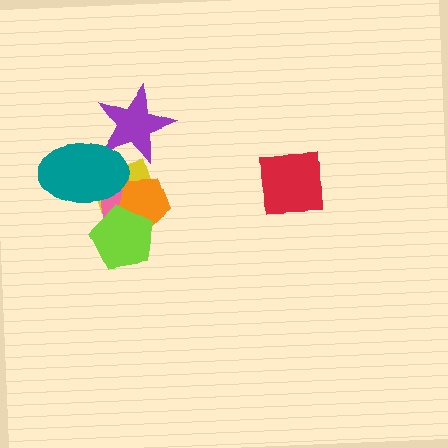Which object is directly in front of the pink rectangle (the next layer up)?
The orange pentagon is directly in front of the pink rectangle.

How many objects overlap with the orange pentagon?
3 objects overlap with the orange pentagon.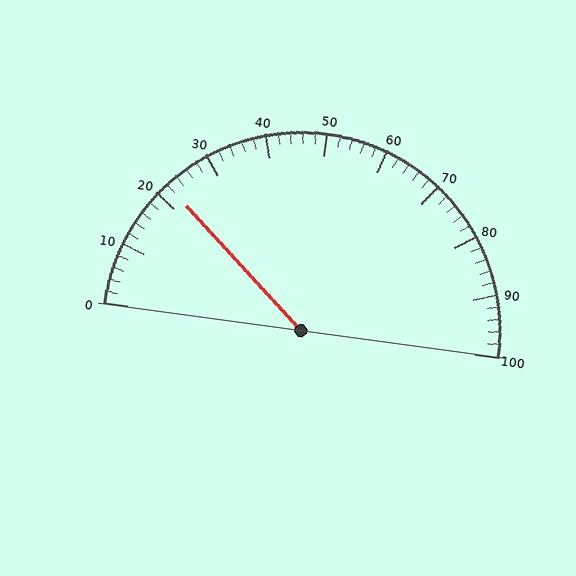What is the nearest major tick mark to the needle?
The nearest major tick mark is 20.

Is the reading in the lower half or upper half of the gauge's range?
The reading is in the lower half of the range (0 to 100).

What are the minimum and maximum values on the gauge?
The gauge ranges from 0 to 100.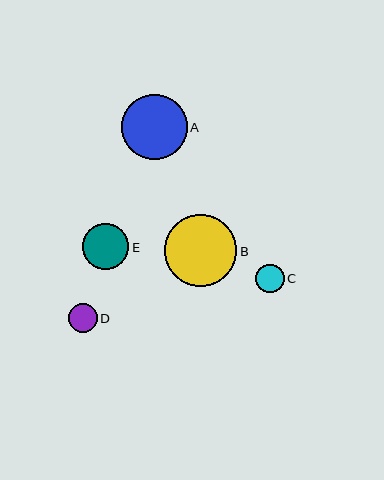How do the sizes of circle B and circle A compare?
Circle B and circle A are approximately the same size.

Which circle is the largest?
Circle B is the largest with a size of approximately 72 pixels.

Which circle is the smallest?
Circle D is the smallest with a size of approximately 28 pixels.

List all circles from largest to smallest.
From largest to smallest: B, A, E, C, D.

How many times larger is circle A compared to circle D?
Circle A is approximately 2.3 times the size of circle D.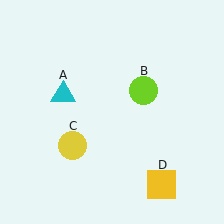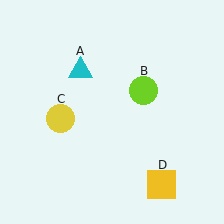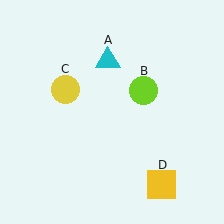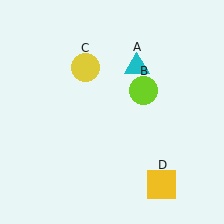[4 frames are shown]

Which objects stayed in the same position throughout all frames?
Lime circle (object B) and yellow square (object D) remained stationary.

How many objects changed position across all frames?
2 objects changed position: cyan triangle (object A), yellow circle (object C).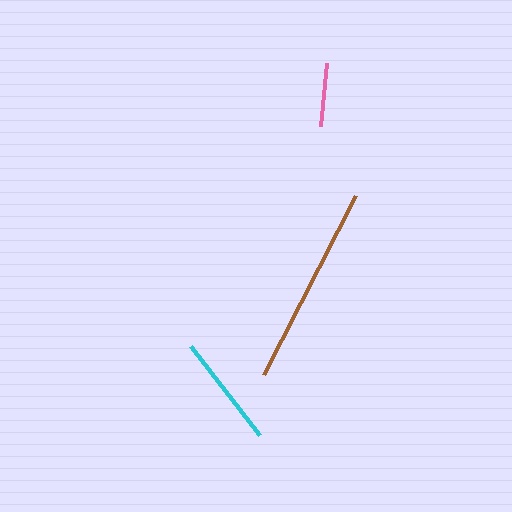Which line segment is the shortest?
The pink line is the shortest at approximately 64 pixels.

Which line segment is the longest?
The brown line is the longest at approximately 201 pixels.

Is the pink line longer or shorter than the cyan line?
The cyan line is longer than the pink line.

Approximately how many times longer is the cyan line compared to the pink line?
The cyan line is approximately 1.8 times the length of the pink line.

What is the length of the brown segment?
The brown segment is approximately 201 pixels long.